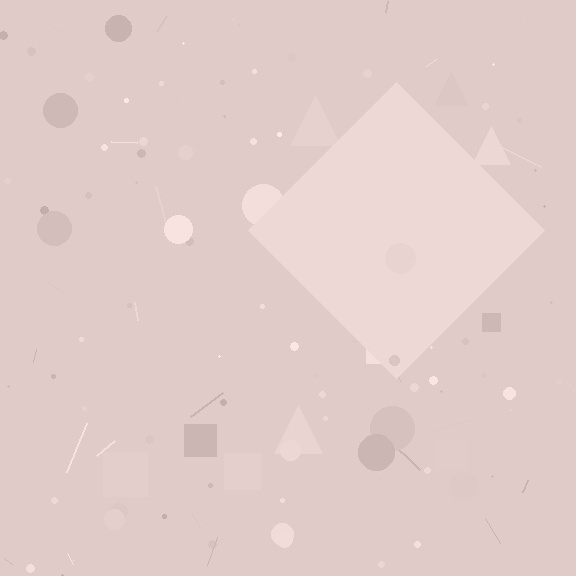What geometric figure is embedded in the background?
A diamond is embedded in the background.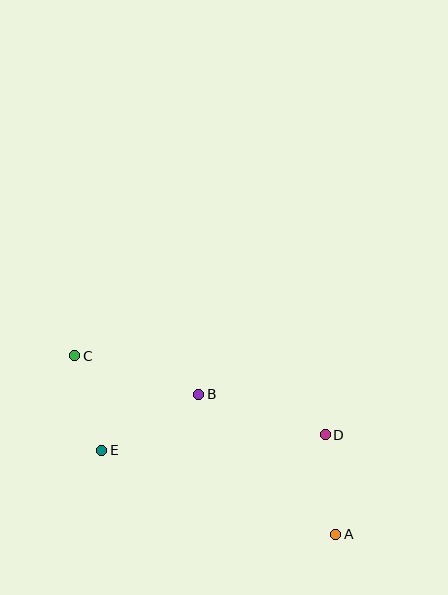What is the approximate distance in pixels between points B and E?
The distance between B and E is approximately 112 pixels.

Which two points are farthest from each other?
Points A and C are farthest from each other.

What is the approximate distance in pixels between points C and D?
The distance between C and D is approximately 263 pixels.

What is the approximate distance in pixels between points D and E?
The distance between D and E is approximately 224 pixels.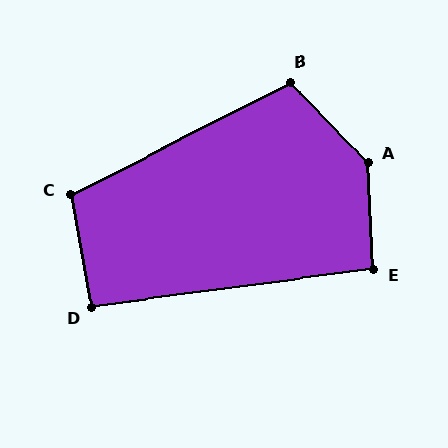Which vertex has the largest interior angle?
A, at approximately 139 degrees.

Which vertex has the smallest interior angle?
D, at approximately 93 degrees.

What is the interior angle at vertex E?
Approximately 94 degrees (approximately right).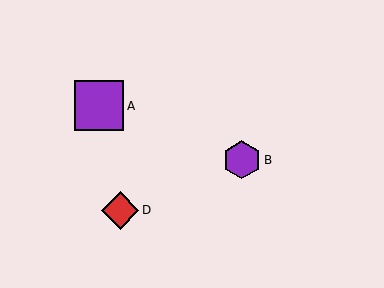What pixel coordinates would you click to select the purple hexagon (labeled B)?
Click at (242, 160) to select the purple hexagon B.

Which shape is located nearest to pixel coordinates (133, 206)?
The red diamond (labeled D) at (120, 210) is nearest to that location.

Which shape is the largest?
The purple square (labeled A) is the largest.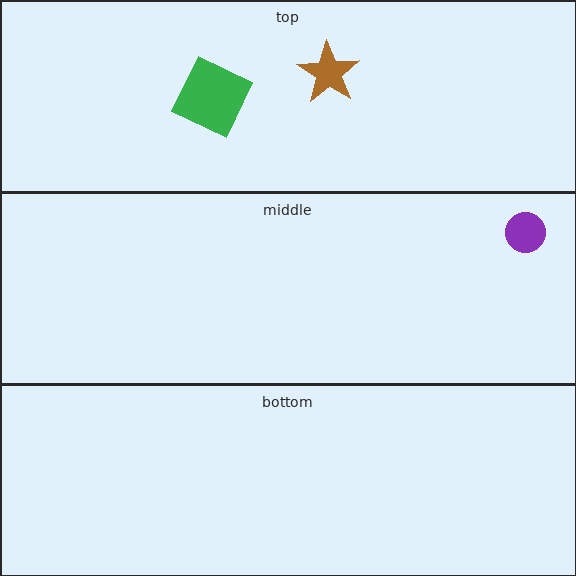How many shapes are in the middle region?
1.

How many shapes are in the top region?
2.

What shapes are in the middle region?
The purple circle.